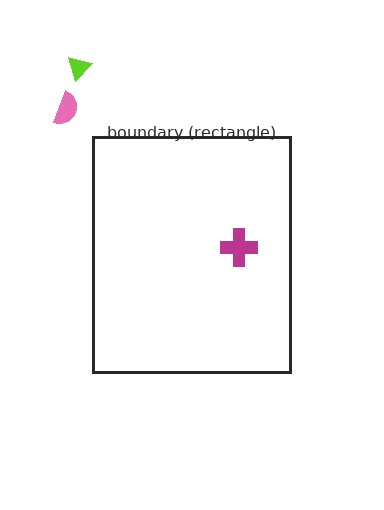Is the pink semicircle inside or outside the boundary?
Outside.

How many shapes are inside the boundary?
1 inside, 2 outside.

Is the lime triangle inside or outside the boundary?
Outside.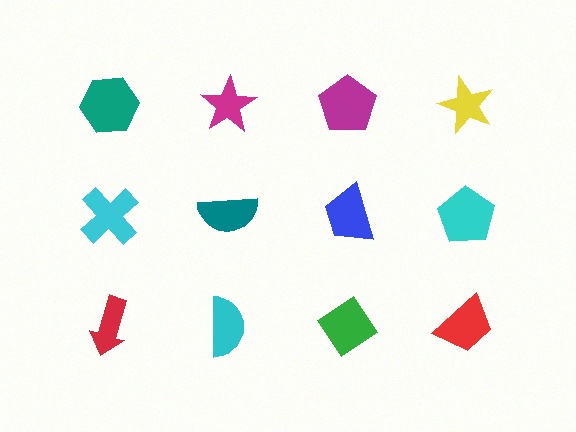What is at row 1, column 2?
A magenta star.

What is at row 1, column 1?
A teal hexagon.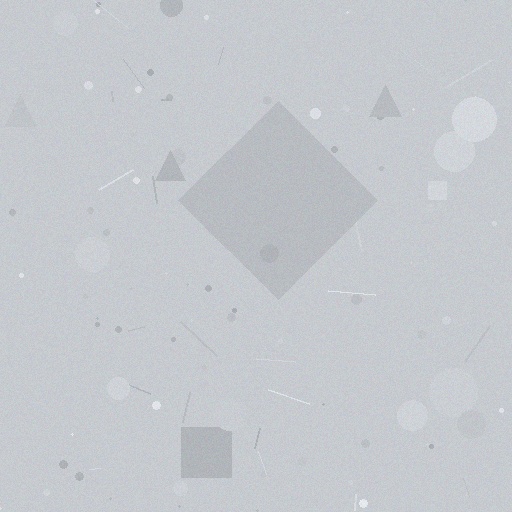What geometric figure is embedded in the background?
A diamond is embedded in the background.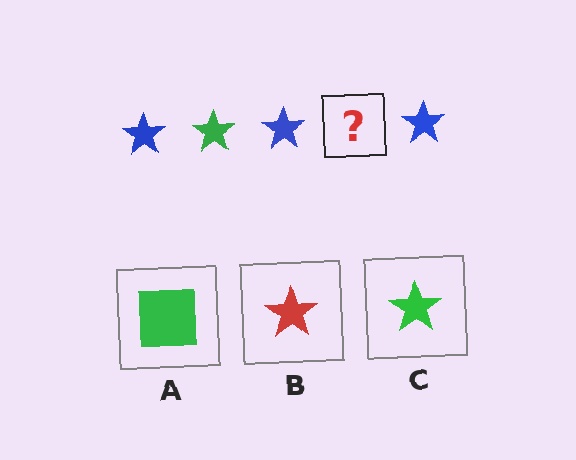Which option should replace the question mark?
Option C.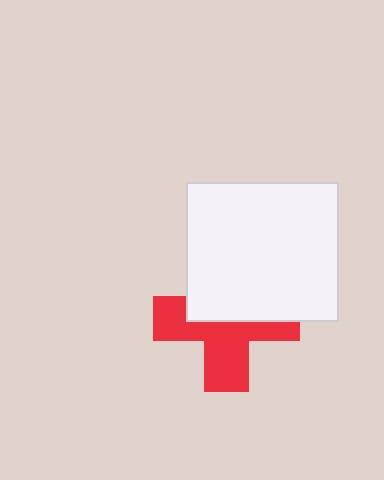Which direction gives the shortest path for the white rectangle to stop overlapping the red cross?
Moving up gives the shortest separation.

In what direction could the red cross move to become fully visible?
The red cross could move down. That would shift it out from behind the white rectangle entirely.